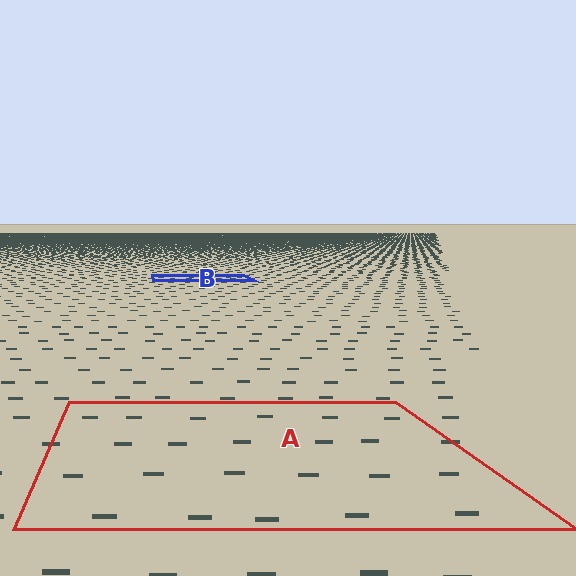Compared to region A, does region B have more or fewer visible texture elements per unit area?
Region B has more texture elements per unit area — they are packed more densely because it is farther away.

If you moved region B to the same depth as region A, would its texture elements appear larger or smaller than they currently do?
They would appear larger. At a closer depth, the same texture elements are projected at a bigger on-screen size.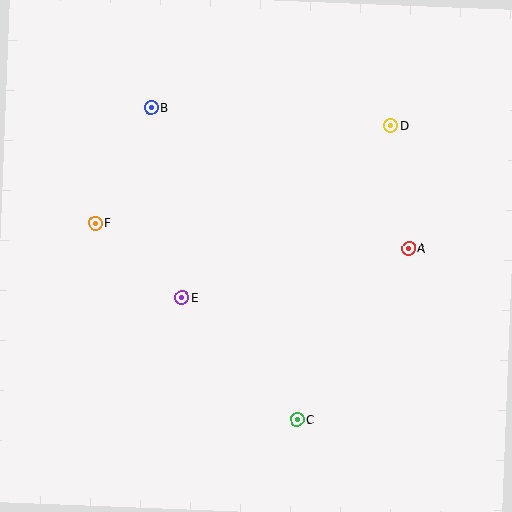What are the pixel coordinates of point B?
Point B is at (151, 107).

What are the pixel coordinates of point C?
Point C is at (297, 419).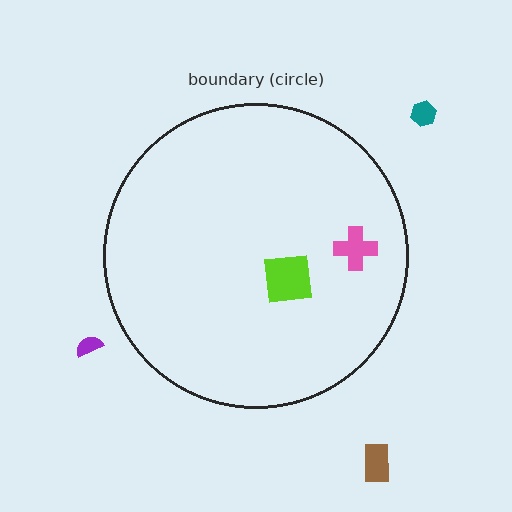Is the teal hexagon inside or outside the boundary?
Outside.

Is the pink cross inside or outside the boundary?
Inside.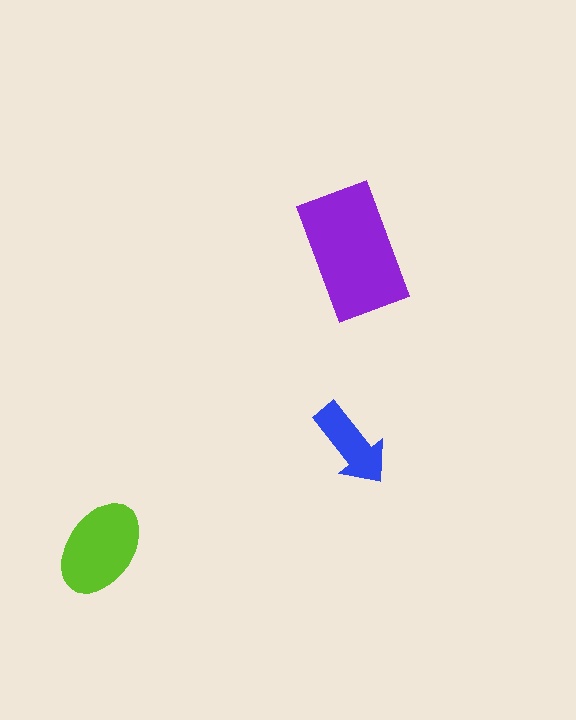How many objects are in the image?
There are 3 objects in the image.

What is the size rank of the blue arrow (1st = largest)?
3rd.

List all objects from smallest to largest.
The blue arrow, the lime ellipse, the purple rectangle.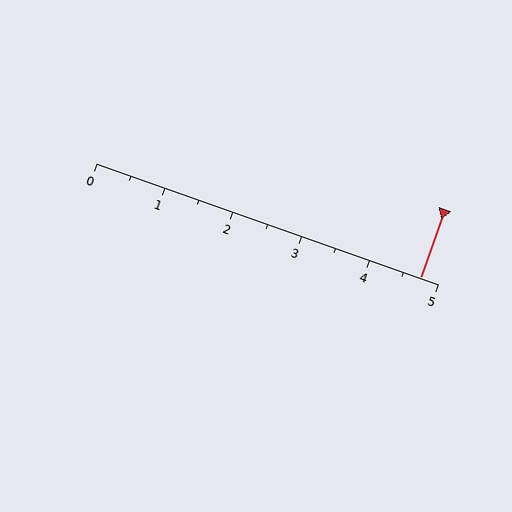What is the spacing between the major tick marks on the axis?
The major ticks are spaced 1 apart.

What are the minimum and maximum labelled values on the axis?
The axis runs from 0 to 5.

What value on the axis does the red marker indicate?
The marker indicates approximately 4.8.